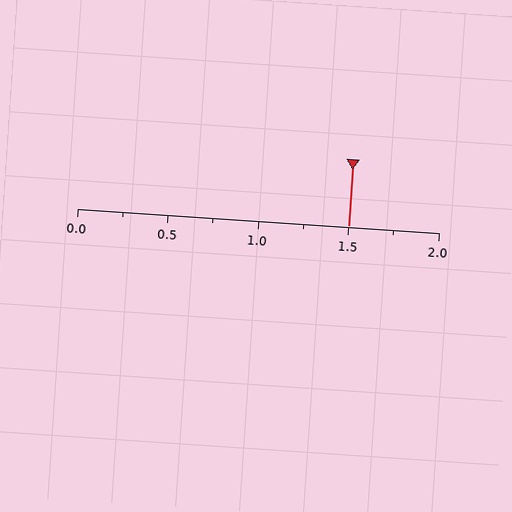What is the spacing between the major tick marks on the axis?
The major ticks are spaced 0.5 apart.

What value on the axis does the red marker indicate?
The marker indicates approximately 1.5.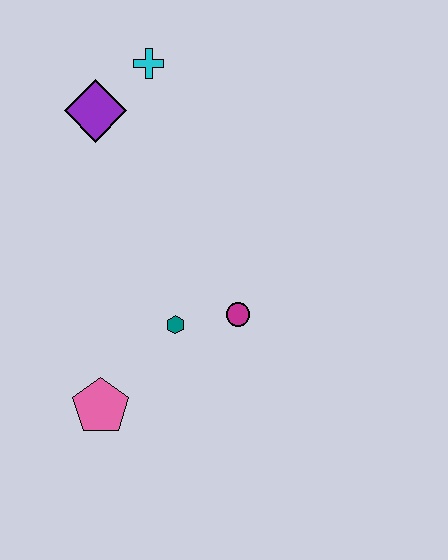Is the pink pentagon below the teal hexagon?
Yes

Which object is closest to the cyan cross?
The purple diamond is closest to the cyan cross.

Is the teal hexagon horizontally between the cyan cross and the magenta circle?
Yes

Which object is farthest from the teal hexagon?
The cyan cross is farthest from the teal hexagon.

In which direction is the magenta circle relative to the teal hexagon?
The magenta circle is to the right of the teal hexagon.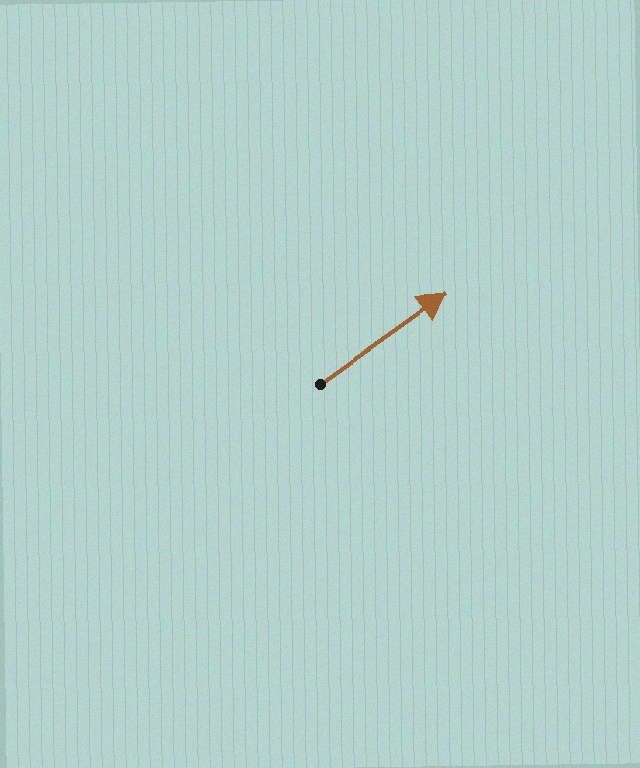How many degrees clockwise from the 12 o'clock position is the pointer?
Approximately 55 degrees.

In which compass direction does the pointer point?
Northeast.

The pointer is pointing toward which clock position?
Roughly 2 o'clock.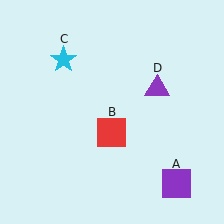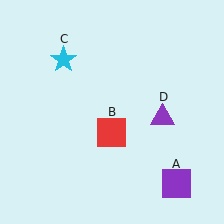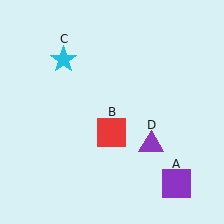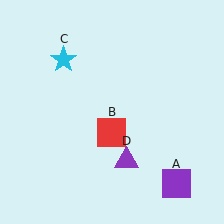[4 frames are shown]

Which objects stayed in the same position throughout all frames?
Purple square (object A) and red square (object B) and cyan star (object C) remained stationary.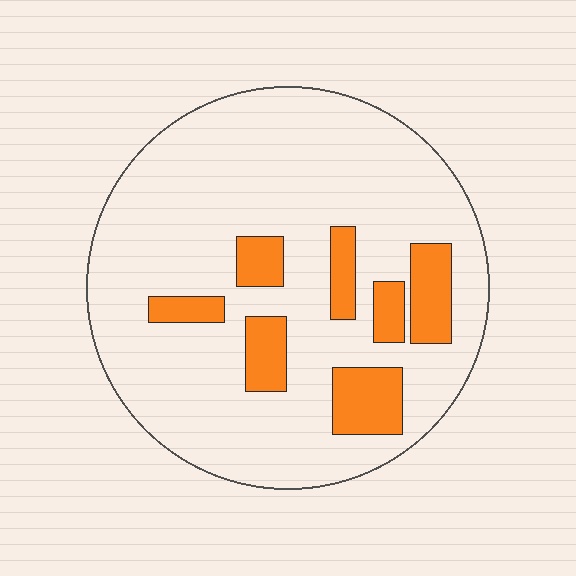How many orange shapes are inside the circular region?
7.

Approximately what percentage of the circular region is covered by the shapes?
Approximately 15%.